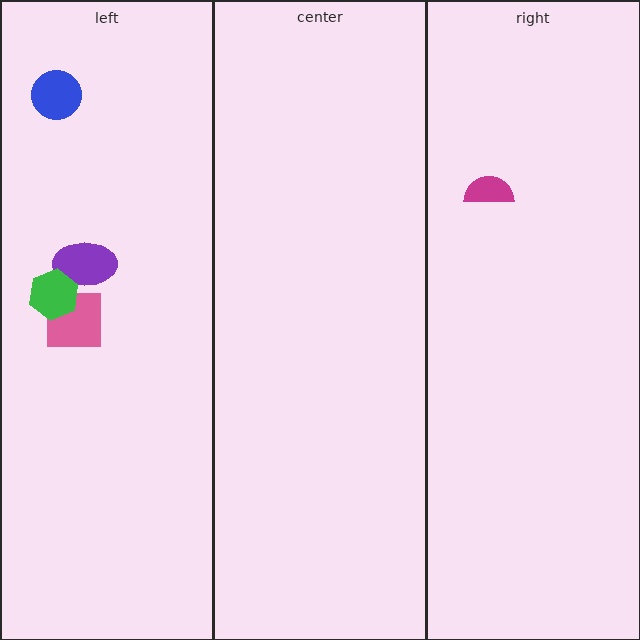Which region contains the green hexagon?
The left region.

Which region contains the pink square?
The left region.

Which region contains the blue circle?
The left region.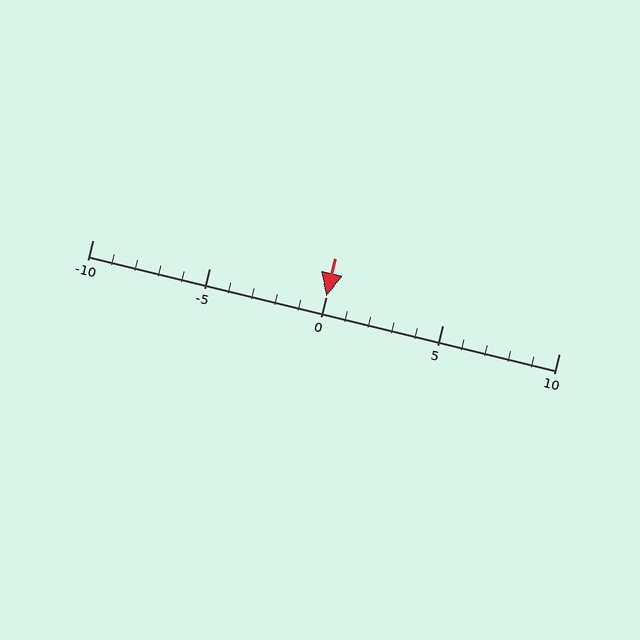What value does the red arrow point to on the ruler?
The red arrow points to approximately 0.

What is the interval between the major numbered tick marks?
The major tick marks are spaced 5 units apart.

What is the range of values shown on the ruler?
The ruler shows values from -10 to 10.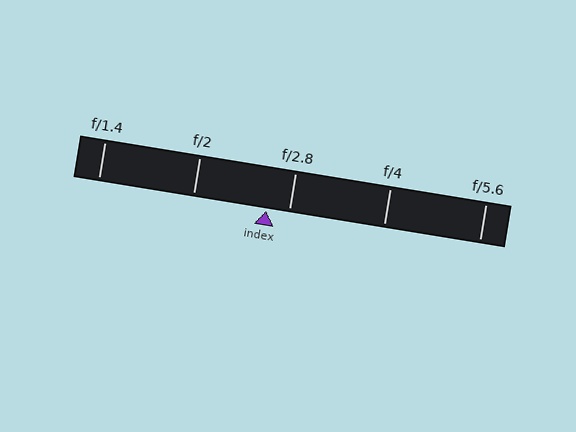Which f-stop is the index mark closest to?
The index mark is closest to f/2.8.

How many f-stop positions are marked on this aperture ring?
There are 5 f-stop positions marked.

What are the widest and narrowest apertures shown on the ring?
The widest aperture shown is f/1.4 and the narrowest is f/5.6.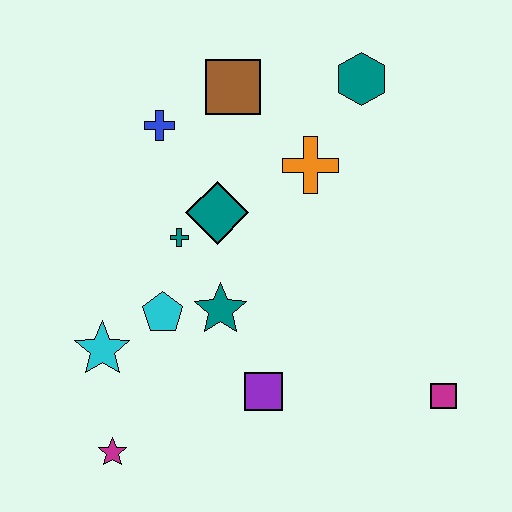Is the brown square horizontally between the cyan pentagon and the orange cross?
Yes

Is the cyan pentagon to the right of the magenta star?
Yes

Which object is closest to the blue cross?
The brown square is closest to the blue cross.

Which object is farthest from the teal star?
The teal hexagon is farthest from the teal star.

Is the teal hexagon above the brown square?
Yes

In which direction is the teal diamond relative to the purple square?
The teal diamond is above the purple square.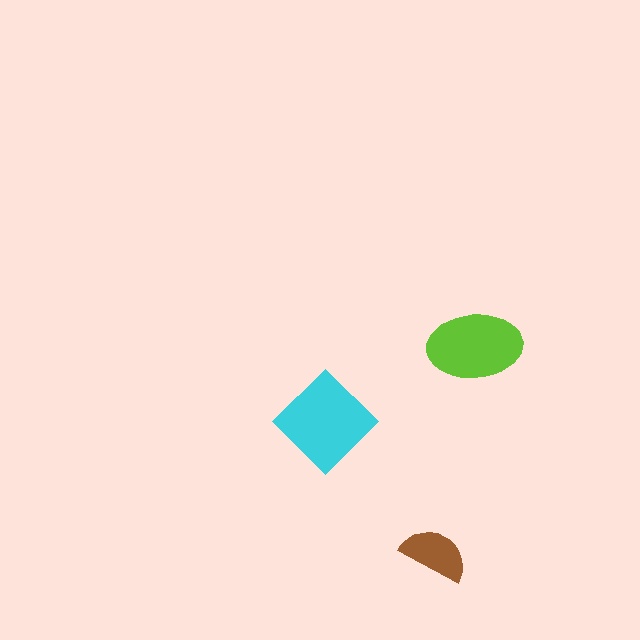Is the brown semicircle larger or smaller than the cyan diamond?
Smaller.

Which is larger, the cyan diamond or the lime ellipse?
The cyan diamond.